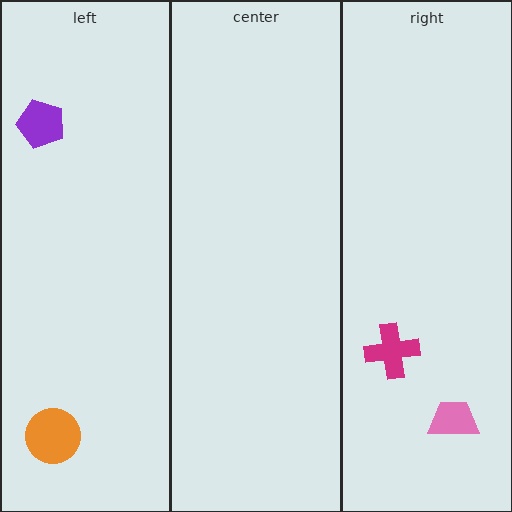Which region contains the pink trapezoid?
The right region.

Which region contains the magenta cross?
The right region.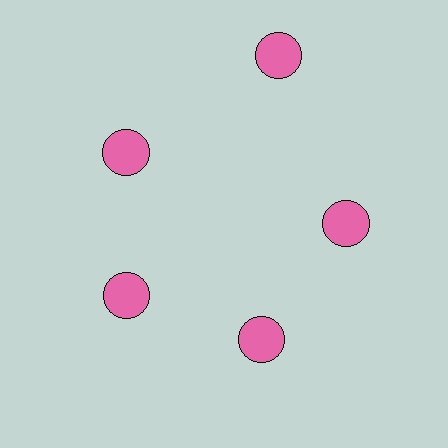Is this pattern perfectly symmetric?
No. The 5 pink circles are arranged in a ring, but one element near the 1 o'clock position is pushed outward from the center, breaking the 5-fold rotational symmetry.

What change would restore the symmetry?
The symmetry would be restored by moving it inward, back onto the ring so that all 5 circles sit at equal angles and equal distance from the center.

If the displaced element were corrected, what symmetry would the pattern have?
It would have 5-fold rotational symmetry — the pattern would map onto itself every 72 degrees.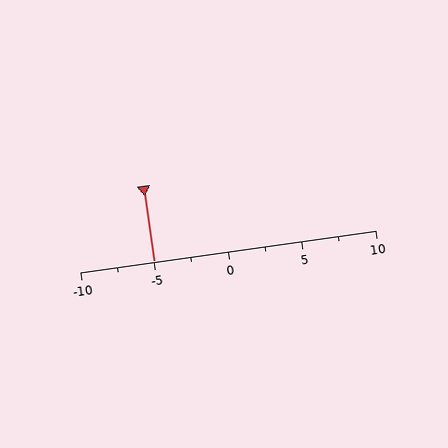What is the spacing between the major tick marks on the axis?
The major ticks are spaced 5 apart.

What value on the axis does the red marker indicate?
The marker indicates approximately -5.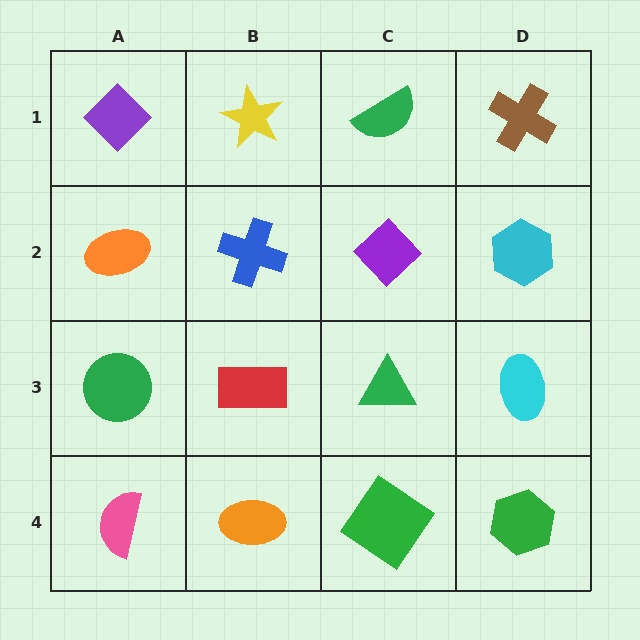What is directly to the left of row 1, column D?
A green semicircle.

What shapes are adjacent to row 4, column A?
A green circle (row 3, column A), an orange ellipse (row 4, column B).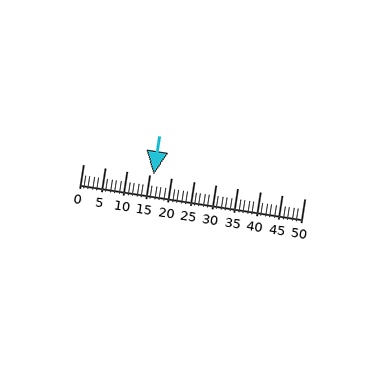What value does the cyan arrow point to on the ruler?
The cyan arrow points to approximately 16.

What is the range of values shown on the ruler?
The ruler shows values from 0 to 50.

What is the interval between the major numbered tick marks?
The major tick marks are spaced 5 units apart.